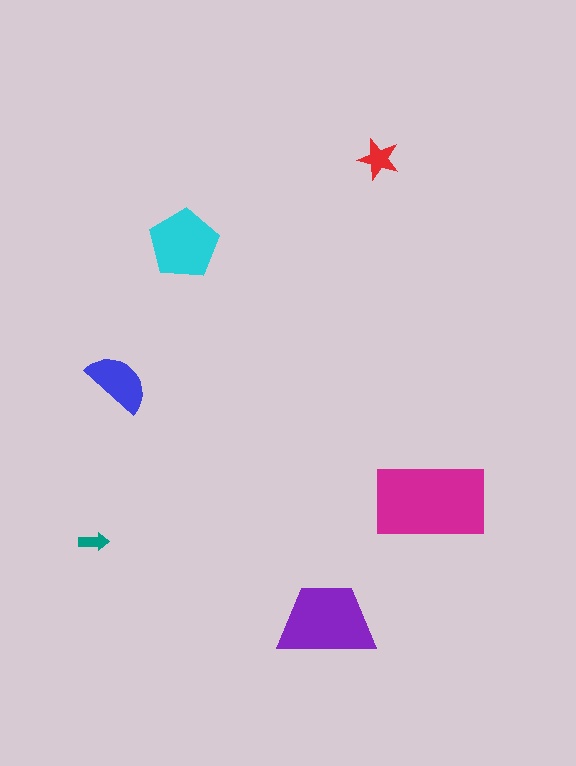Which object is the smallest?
The teal arrow.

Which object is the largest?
The magenta rectangle.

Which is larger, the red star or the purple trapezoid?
The purple trapezoid.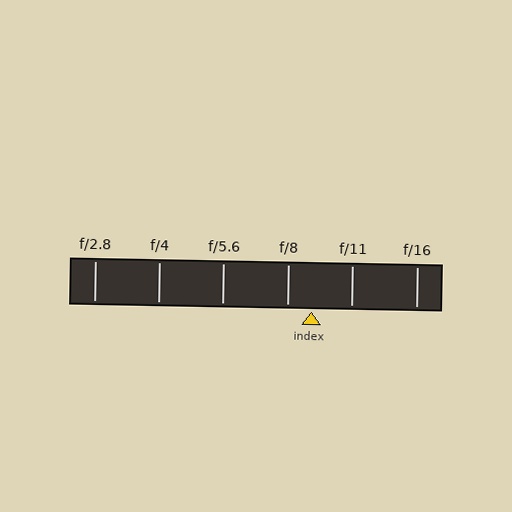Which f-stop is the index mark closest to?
The index mark is closest to f/8.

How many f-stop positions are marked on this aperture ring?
There are 6 f-stop positions marked.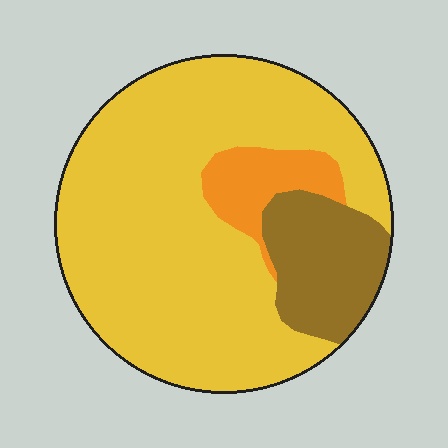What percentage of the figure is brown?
Brown covers 16% of the figure.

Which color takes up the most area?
Yellow, at roughly 75%.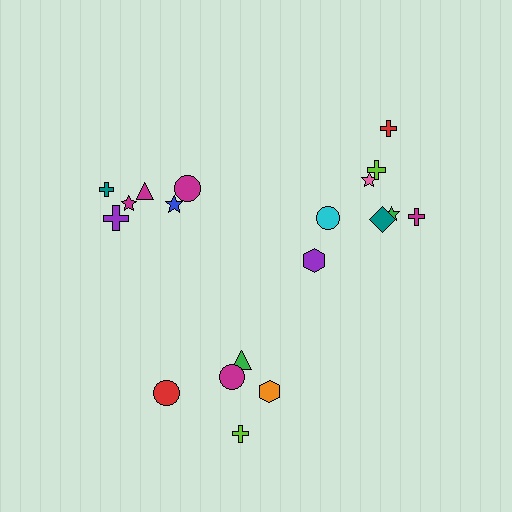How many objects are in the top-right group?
There are 8 objects.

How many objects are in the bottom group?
There are 5 objects.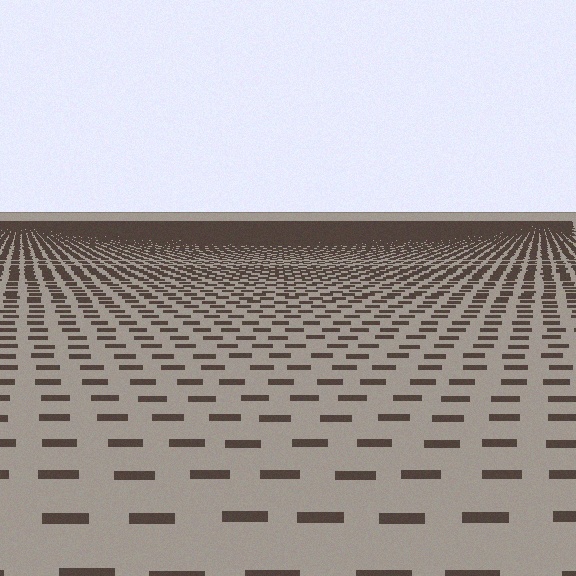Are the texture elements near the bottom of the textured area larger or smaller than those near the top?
Larger. Near the bottom, elements are closer to the viewer and appear at a bigger on-screen size.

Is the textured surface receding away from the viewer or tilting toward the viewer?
The surface is receding away from the viewer. Texture elements get smaller and denser toward the top.